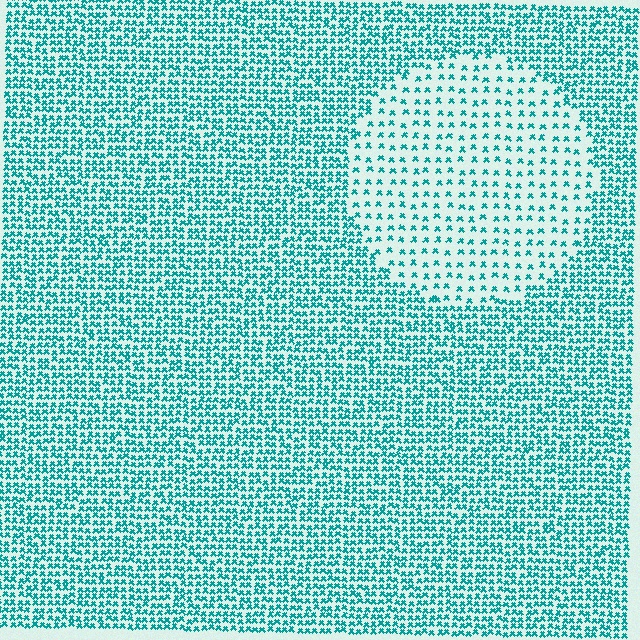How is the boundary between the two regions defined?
The boundary is defined by a change in element density (approximately 2.5x ratio). All elements are the same color, size, and shape.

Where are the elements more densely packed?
The elements are more densely packed outside the circle boundary.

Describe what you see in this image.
The image contains small teal elements arranged at two different densities. A circle-shaped region is visible where the elements are less densely packed than the surrounding area.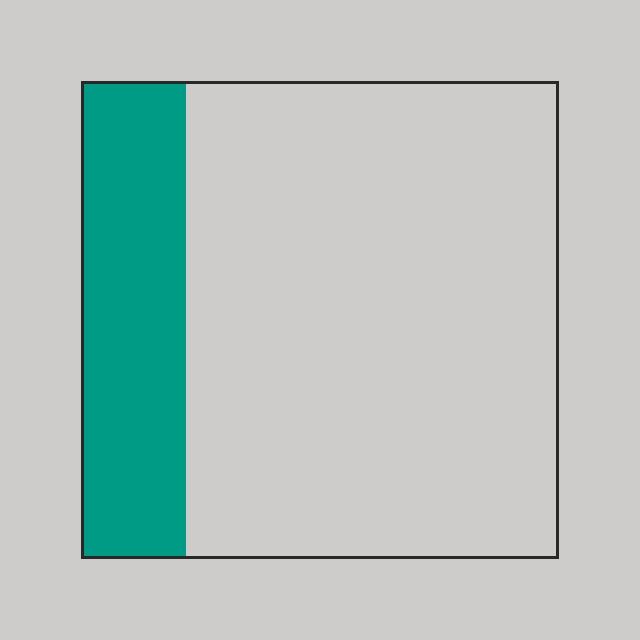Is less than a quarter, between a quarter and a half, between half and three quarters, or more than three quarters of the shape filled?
Less than a quarter.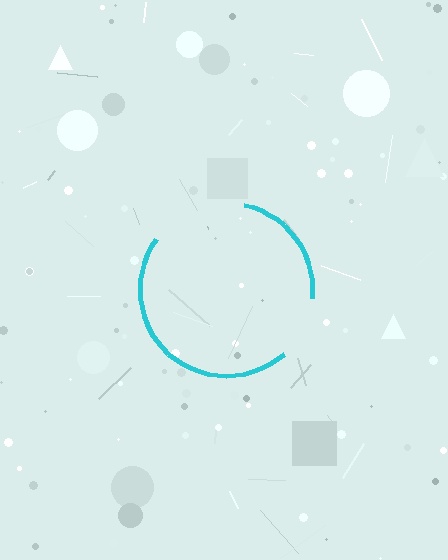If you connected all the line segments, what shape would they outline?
They would outline a circle.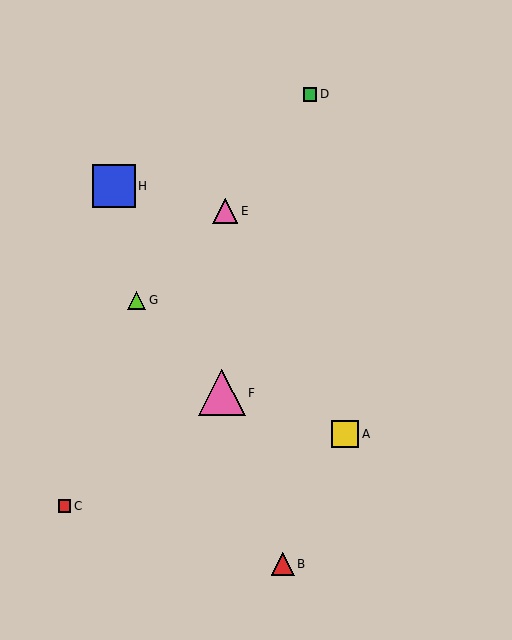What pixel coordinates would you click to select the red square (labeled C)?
Click at (64, 506) to select the red square C.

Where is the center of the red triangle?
The center of the red triangle is at (283, 564).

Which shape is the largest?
The pink triangle (labeled F) is the largest.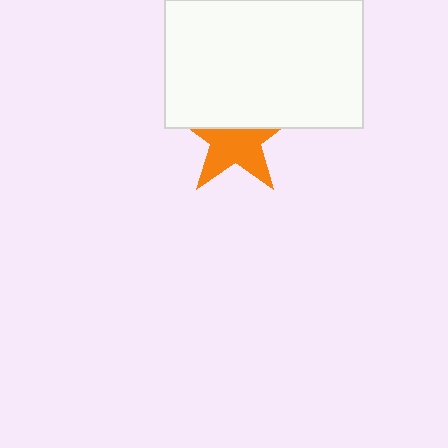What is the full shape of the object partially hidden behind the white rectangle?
The partially hidden object is an orange star.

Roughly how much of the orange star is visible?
About half of it is visible (roughly 56%).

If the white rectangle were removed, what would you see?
You would see the complete orange star.